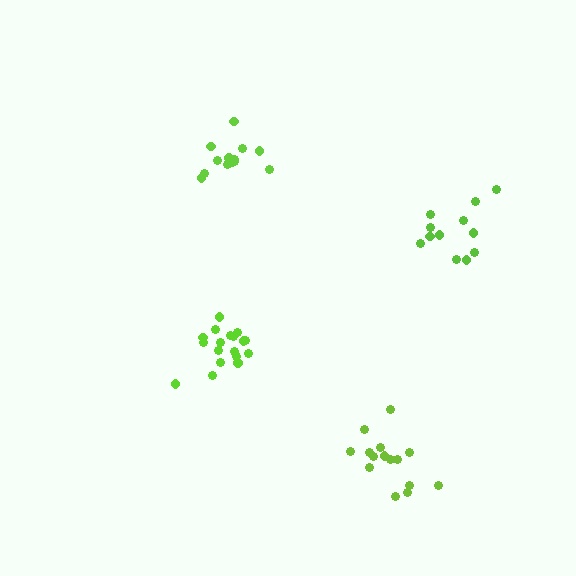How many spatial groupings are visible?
There are 4 spatial groupings.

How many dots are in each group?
Group 1: 15 dots, Group 2: 15 dots, Group 3: 18 dots, Group 4: 12 dots (60 total).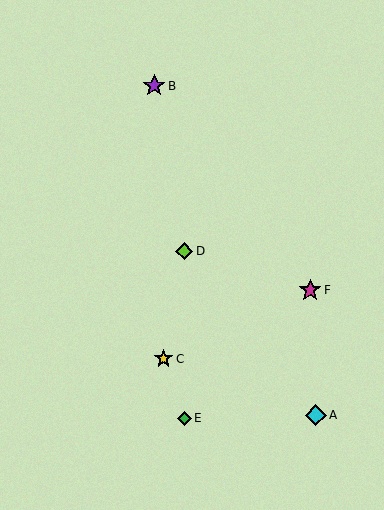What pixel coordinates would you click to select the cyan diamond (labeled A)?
Click at (316, 415) to select the cyan diamond A.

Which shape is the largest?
The magenta star (labeled F) is the largest.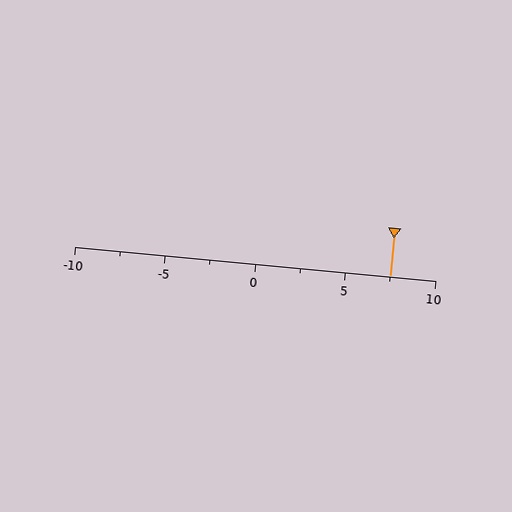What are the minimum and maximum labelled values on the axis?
The axis runs from -10 to 10.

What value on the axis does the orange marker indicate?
The marker indicates approximately 7.5.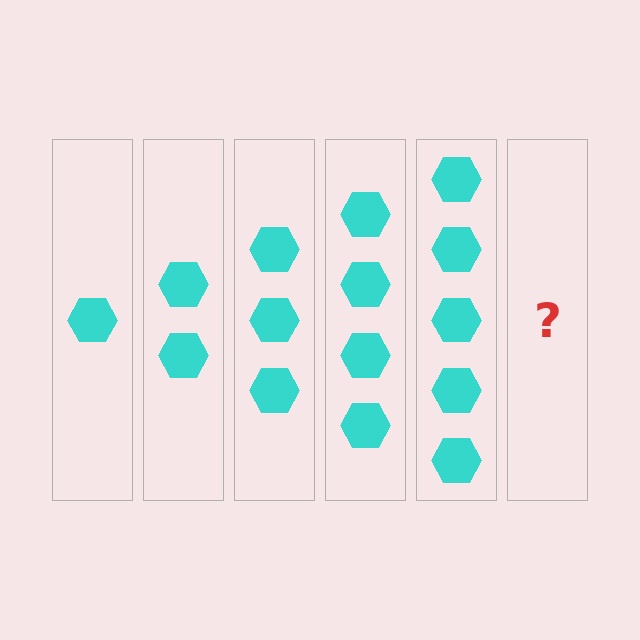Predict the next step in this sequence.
The next step is 6 hexagons.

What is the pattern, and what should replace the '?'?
The pattern is that each step adds one more hexagon. The '?' should be 6 hexagons.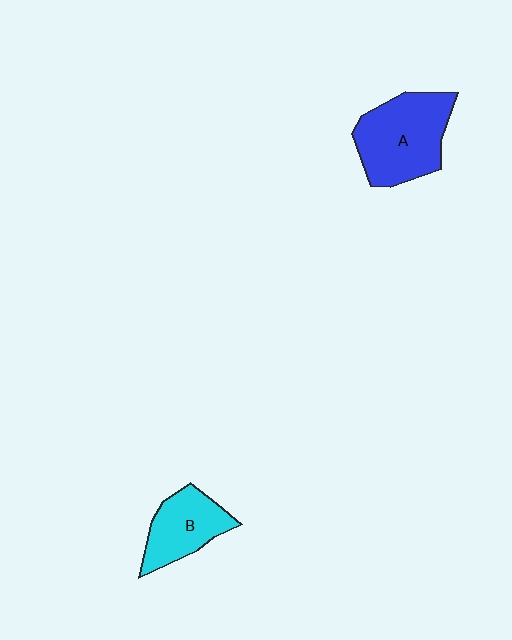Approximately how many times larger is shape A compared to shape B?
Approximately 1.5 times.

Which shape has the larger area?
Shape A (blue).